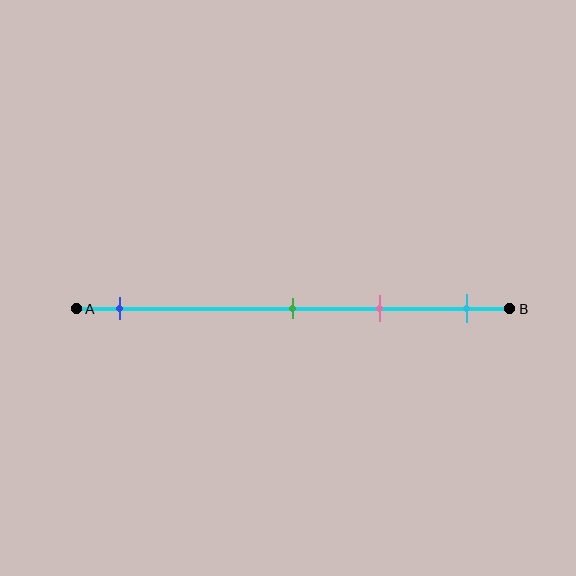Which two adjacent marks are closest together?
The green and pink marks are the closest adjacent pair.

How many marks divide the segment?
There are 4 marks dividing the segment.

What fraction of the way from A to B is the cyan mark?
The cyan mark is approximately 90% (0.9) of the way from A to B.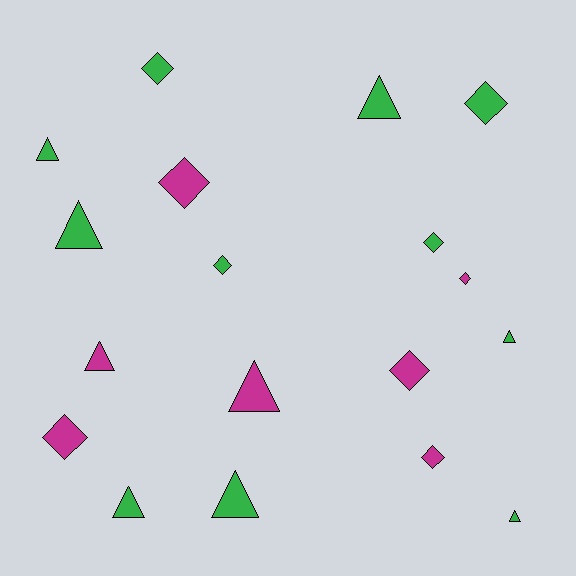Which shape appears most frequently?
Triangle, with 9 objects.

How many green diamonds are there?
There are 4 green diamonds.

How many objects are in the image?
There are 18 objects.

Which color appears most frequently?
Green, with 11 objects.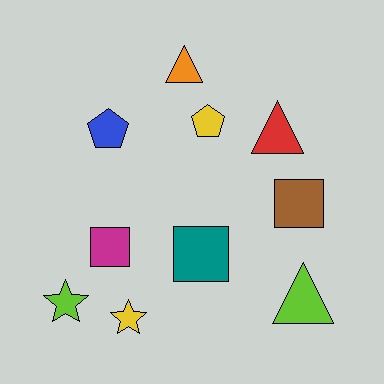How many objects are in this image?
There are 10 objects.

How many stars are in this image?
There are 2 stars.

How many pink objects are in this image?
There are no pink objects.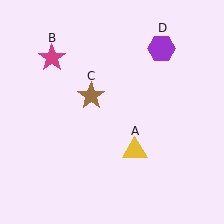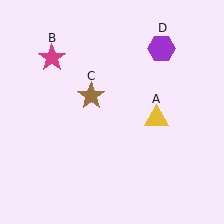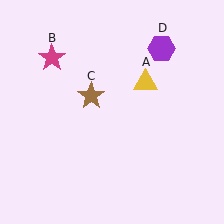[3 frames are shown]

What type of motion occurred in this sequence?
The yellow triangle (object A) rotated counterclockwise around the center of the scene.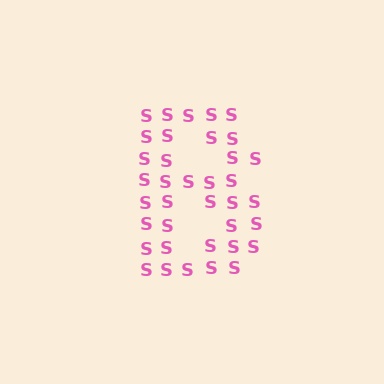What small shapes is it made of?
It is made of small letter S's.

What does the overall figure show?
The overall figure shows the letter B.